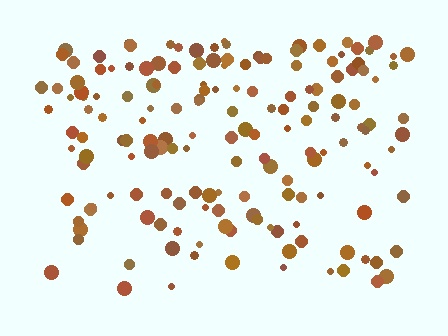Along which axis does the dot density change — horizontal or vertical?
Vertical.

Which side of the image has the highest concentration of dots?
The top.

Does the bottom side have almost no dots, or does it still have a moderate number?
Still a moderate number, just noticeably fewer than the top.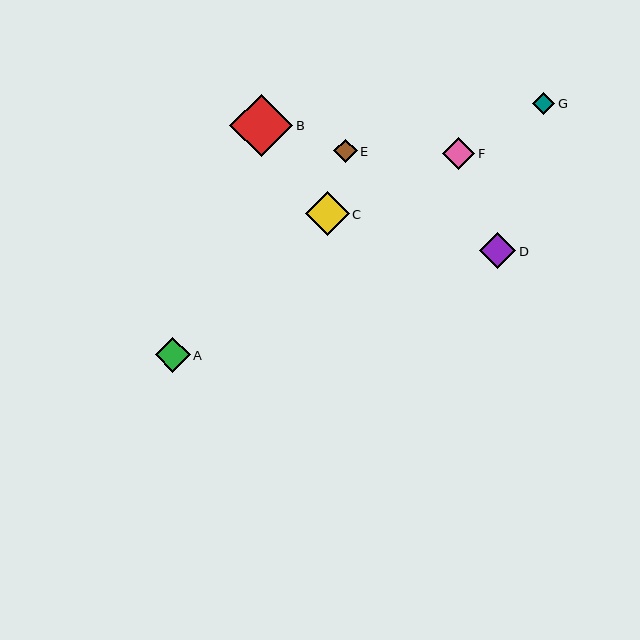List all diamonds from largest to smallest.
From largest to smallest: B, C, D, A, F, E, G.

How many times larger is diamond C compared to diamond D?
Diamond C is approximately 1.2 times the size of diamond D.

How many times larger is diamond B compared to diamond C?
Diamond B is approximately 1.4 times the size of diamond C.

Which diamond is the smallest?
Diamond G is the smallest with a size of approximately 22 pixels.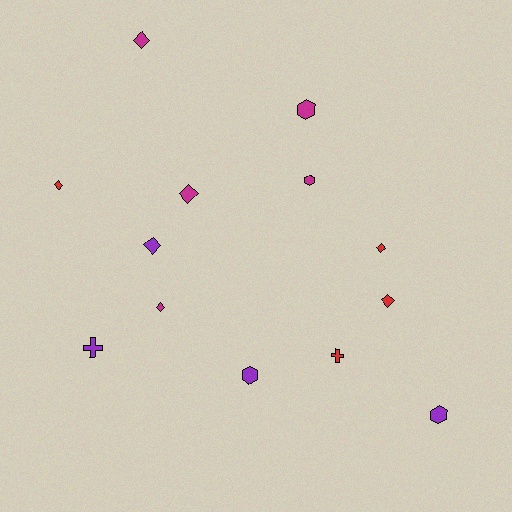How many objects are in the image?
There are 13 objects.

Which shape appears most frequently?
Diamond, with 7 objects.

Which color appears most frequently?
Magenta, with 5 objects.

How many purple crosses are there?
There is 1 purple cross.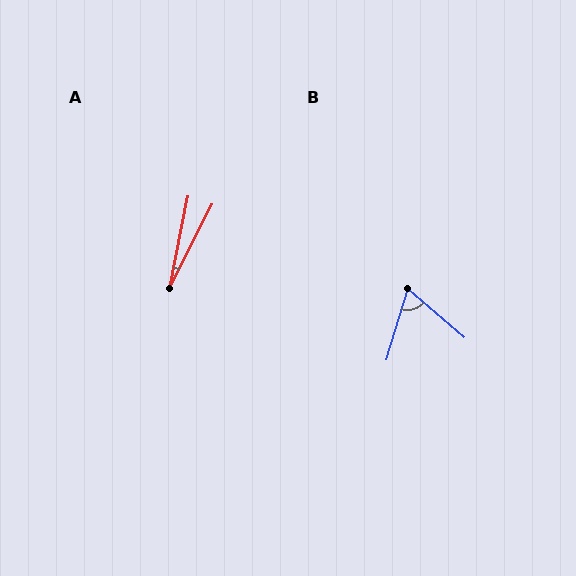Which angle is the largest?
B, at approximately 66 degrees.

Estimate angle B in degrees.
Approximately 66 degrees.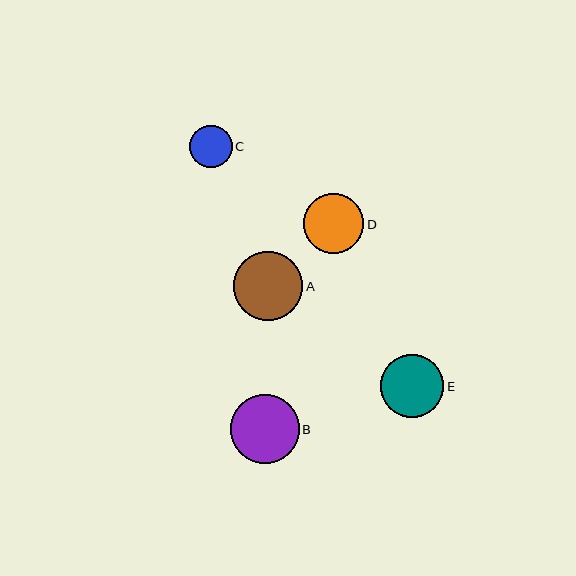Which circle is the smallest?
Circle C is the smallest with a size of approximately 43 pixels.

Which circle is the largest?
Circle A is the largest with a size of approximately 70 pixels.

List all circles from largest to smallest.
From largest to smallest: A, B, E, D, C.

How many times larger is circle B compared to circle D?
Circle B is approximately 1.1 times the size of circle D.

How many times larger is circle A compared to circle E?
Circle A is approximately 1.1 times the size of circle E.